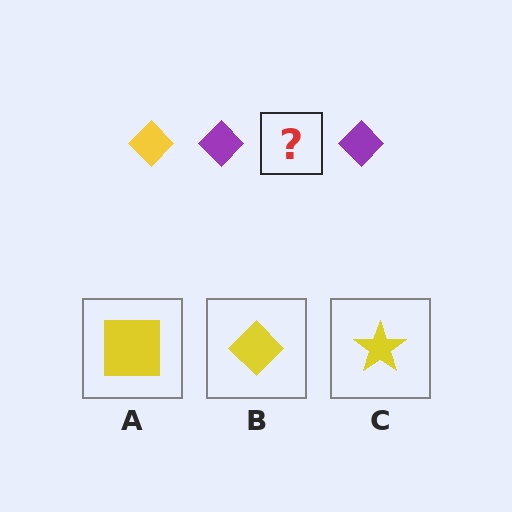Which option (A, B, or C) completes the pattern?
B.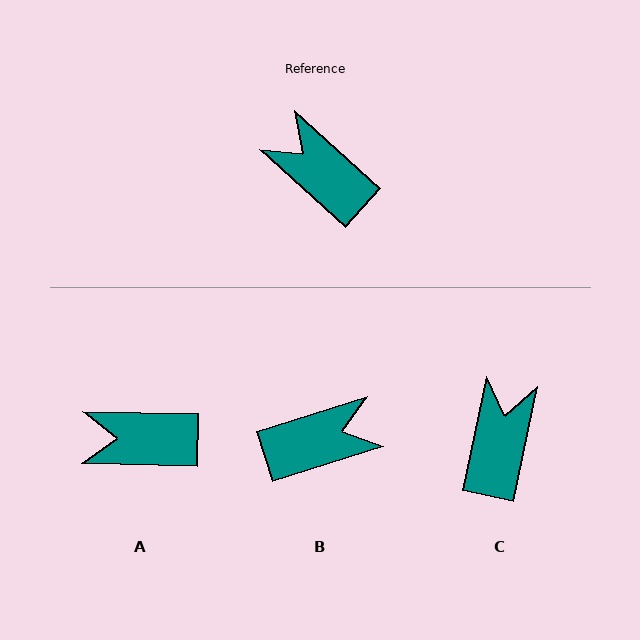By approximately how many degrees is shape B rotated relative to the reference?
Approximately 121 degrees clockwise.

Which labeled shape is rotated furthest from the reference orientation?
B, about 121 degrees away.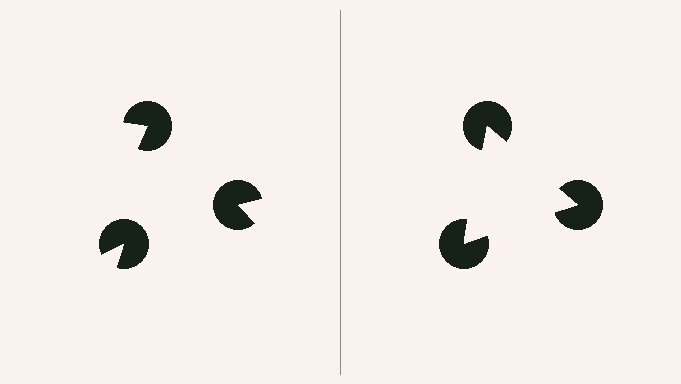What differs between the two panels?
The pac-man discs are positioned identically on both sides; only the wedge orientations differ. On the right they align to a triangle; on the left they are misaligned.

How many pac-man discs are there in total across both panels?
6 — 3 on each side.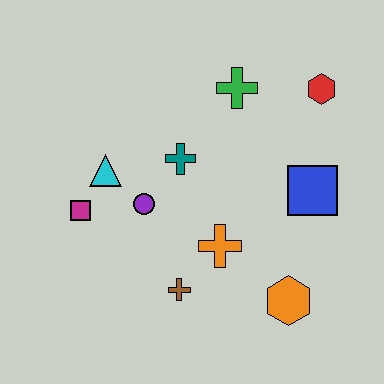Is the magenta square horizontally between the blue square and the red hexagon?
No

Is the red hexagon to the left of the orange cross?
No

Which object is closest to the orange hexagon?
The orange cross is closest to the orange hexagon.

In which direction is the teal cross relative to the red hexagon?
The teal cross is to the left of the red hexagon.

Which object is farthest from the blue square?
The magenta square is farthest from the blue square.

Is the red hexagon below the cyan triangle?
No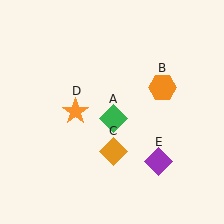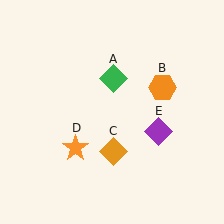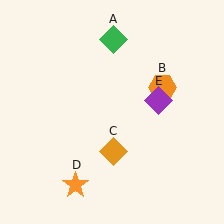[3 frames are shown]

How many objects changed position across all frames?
3 objects changed position: green diamond (object A), orange star (object D), purple diamond (object E).